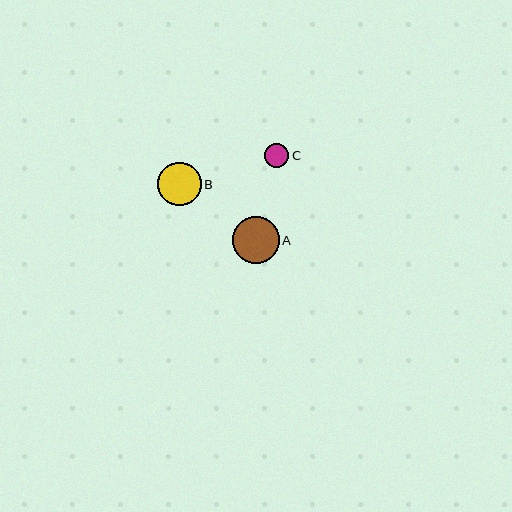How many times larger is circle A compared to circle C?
Circle A is approximately 1.9 times the size of circle C.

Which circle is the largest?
Circle A is the largest with a size of approximately 47 pixels.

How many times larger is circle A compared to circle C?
Circle A is approximately 1.9 times the size of circle C.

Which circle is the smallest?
Circle C is the smallest with a size of approximately 24 pixels.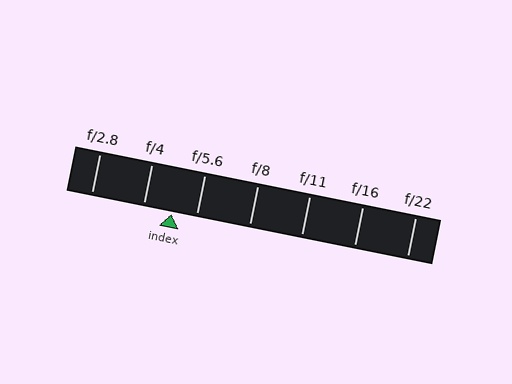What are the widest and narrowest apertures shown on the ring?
The widest aperture shown is f/2.8 and the narrowest is f/22.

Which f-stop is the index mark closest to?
The index mark is closest to f/5.6.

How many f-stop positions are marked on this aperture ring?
There are 7 f-stop positions marked.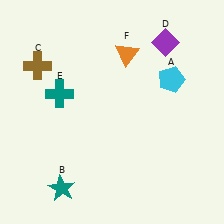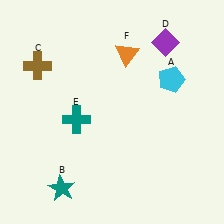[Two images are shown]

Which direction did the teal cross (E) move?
The teal cross (E) moved down.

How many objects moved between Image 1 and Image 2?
1 object moved between the two images.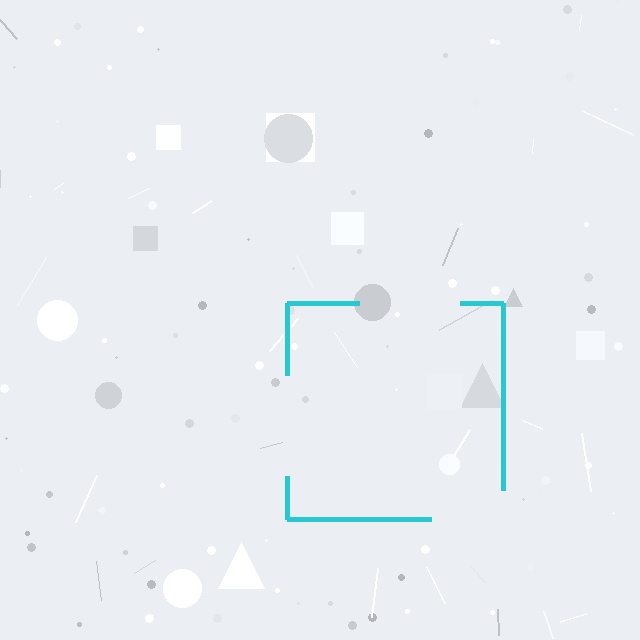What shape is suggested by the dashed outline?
The dashed outline suggests a square.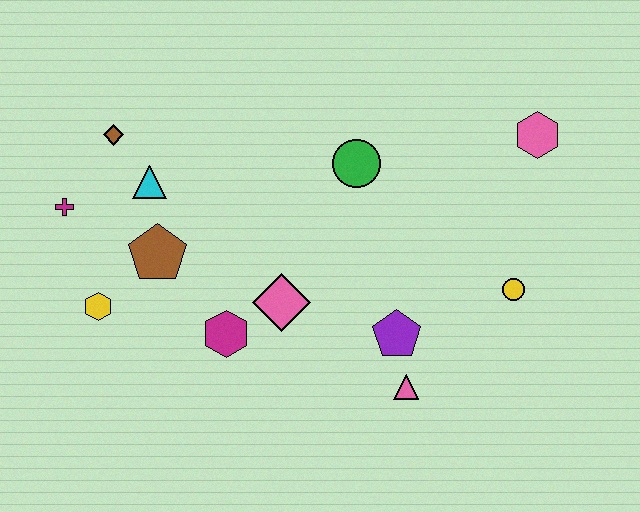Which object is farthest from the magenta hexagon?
The pink hexagon is farthest from the magenta hexagon.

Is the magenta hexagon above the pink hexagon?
No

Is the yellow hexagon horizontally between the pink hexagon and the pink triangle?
No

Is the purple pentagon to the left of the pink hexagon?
Yes